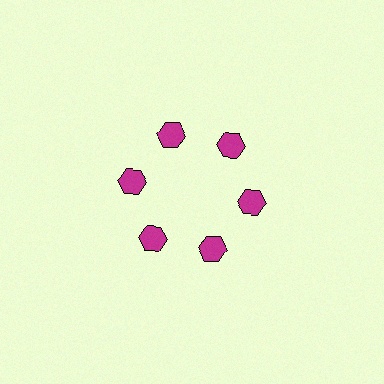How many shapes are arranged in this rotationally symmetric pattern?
There are 6 shapes, arranged in 6 groups of 1.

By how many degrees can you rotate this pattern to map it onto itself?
The pattern maps onto itself every 60 degrees of rotation.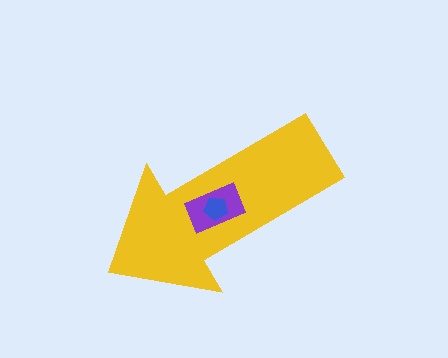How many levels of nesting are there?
3.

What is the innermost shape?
The blue pentagon.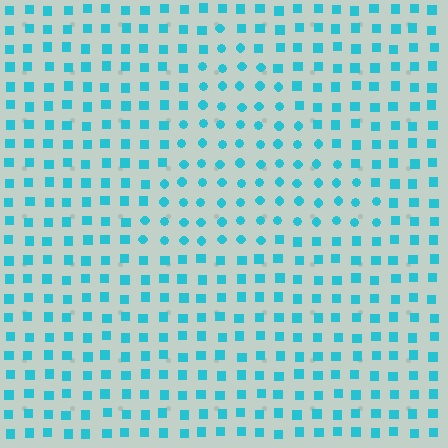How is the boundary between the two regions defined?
The boundary is defined by a change in element shape: circles inside vs. squares outside. All elements share the same color and spacing.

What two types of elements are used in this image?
The image uses circles inside the triangle region and squares outside it.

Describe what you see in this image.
The image is filled with small cyan elements arranged in a uniform grid. A triangle-shaped region contains circles, while the surrounding area contains squares. The boundary is defined purely by the change in element shape.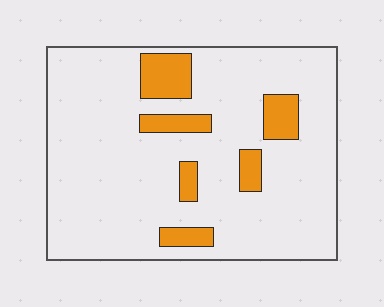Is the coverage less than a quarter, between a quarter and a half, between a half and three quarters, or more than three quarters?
Less than a quarter.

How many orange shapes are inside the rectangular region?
6.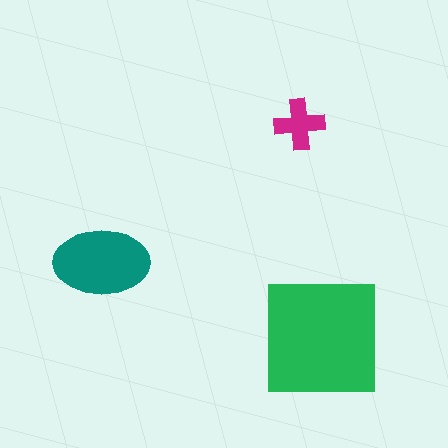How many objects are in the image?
There are 3 objects in the image.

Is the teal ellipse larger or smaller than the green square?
Smaller.